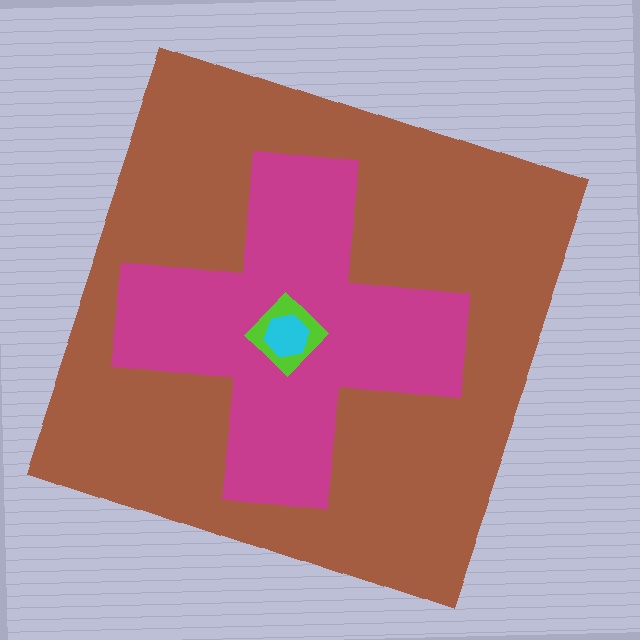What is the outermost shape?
The brown square.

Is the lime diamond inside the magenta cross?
Yes.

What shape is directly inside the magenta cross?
The lime diamond.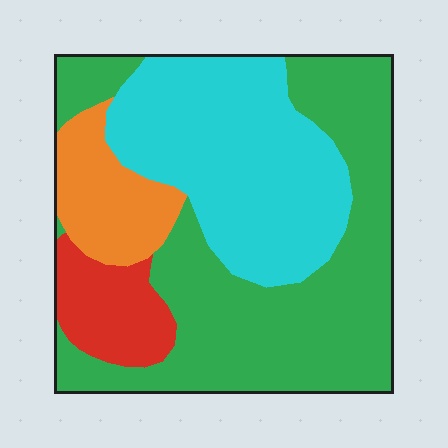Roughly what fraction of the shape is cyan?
Cyan covers around 35% of the shape.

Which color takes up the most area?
Green, at roughly 45%.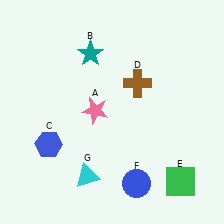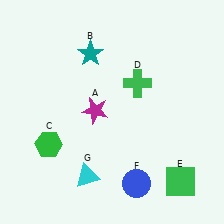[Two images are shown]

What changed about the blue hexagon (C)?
In Image 1, C is blue. In Image 2, it changed to green.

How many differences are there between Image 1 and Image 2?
There are 3 differences between the two images.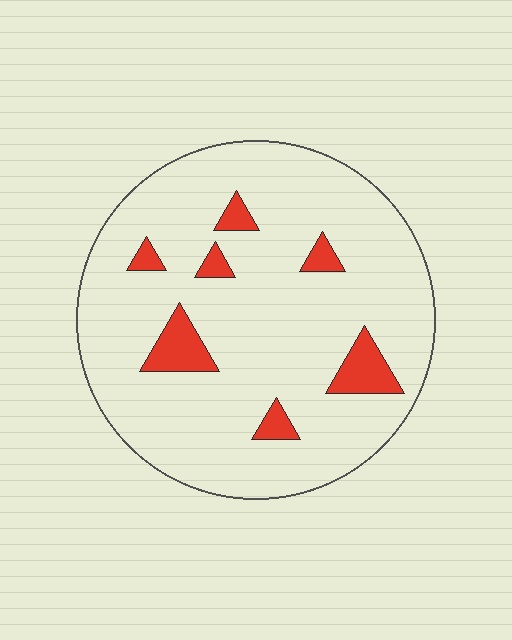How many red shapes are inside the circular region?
7.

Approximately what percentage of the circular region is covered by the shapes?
Approximately 10%.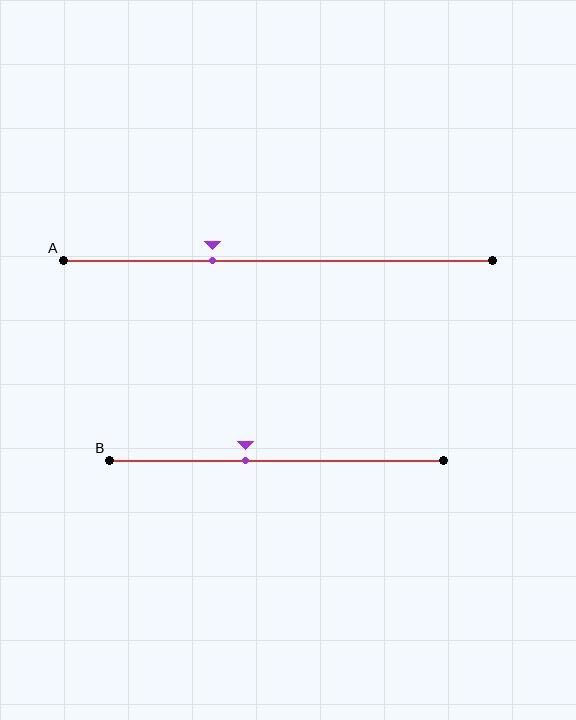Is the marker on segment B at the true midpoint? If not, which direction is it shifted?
No, the marker on segment B is shifted to the left by about 9% of the segment length.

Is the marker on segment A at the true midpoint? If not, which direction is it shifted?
No, the marker on segment A is shifted to the left by about 15% of the segment length.